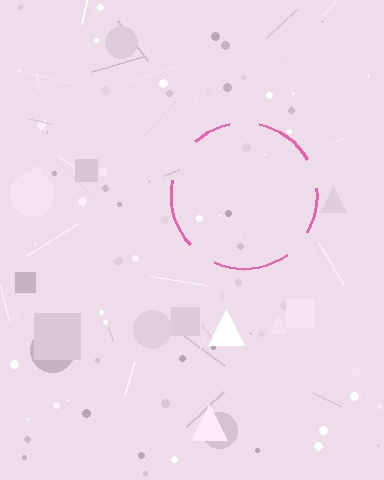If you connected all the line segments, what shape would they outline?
They would outline a circle.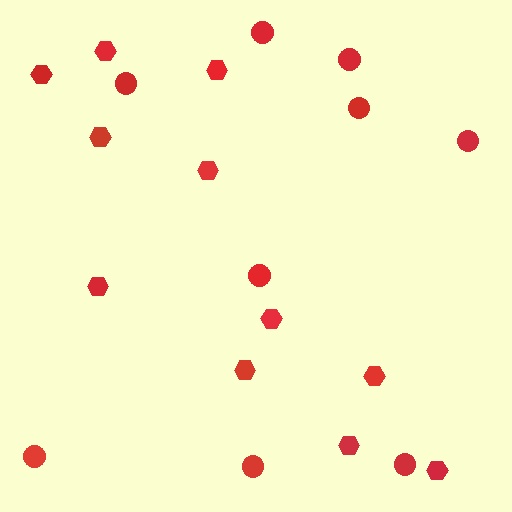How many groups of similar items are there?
There are 2 groups: one group of hexagons (11) and one group of circles (9).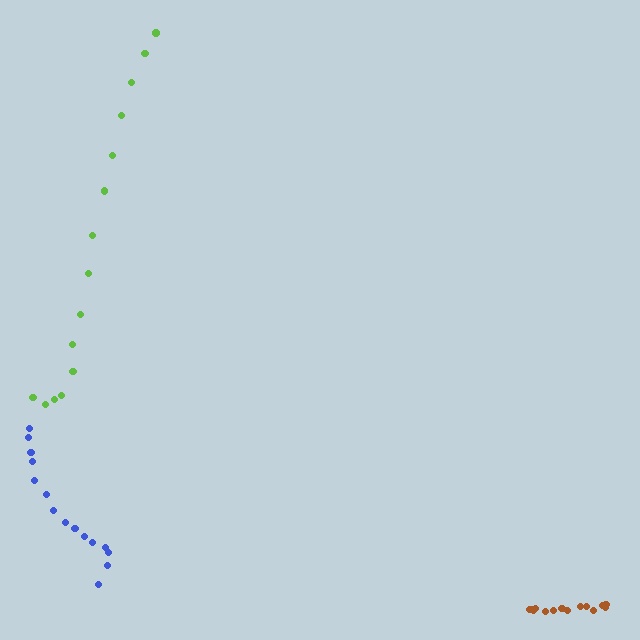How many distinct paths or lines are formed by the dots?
There are 3 distinct paths.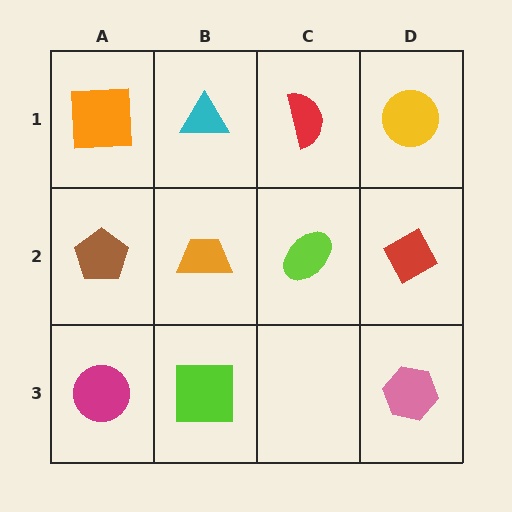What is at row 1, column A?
An orange square.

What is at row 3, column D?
A pink hexagon.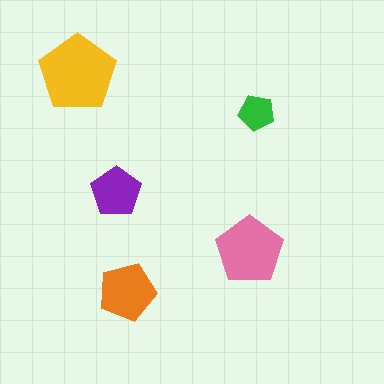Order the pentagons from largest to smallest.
the yellow one, the pink one, the orange one, the purple one, the green one.